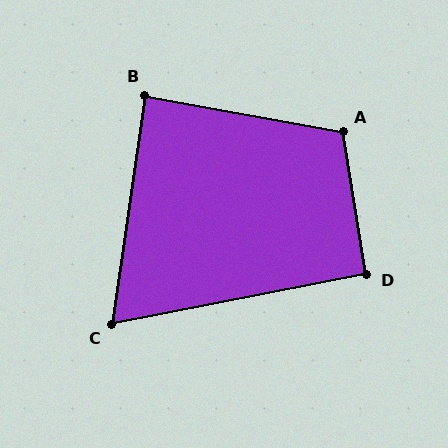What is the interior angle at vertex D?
Approximately 92 degrees (approximately right).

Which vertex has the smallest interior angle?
C, at approximately 71 degrees.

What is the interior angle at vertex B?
Approximately 88 degrees (approximately right).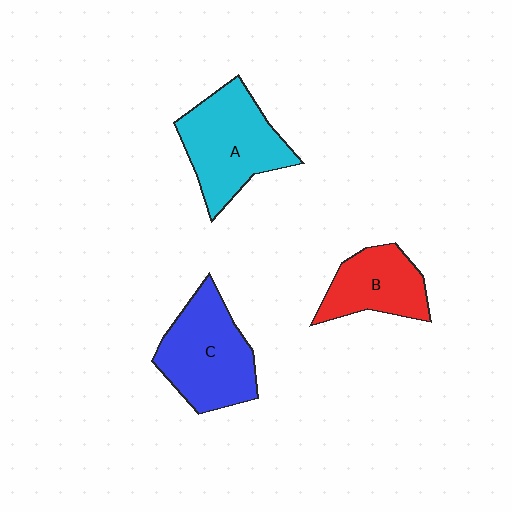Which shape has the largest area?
Shape A (cyan).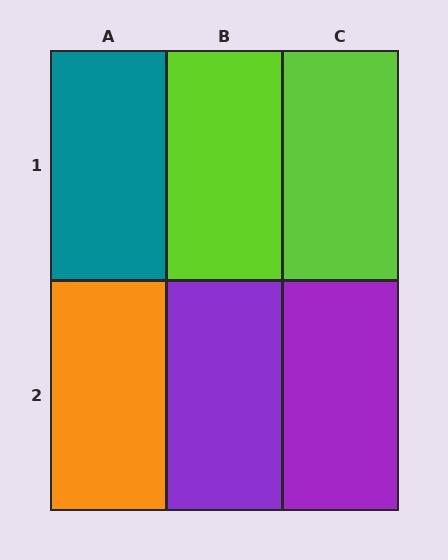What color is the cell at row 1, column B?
Lime.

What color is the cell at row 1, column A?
Teal.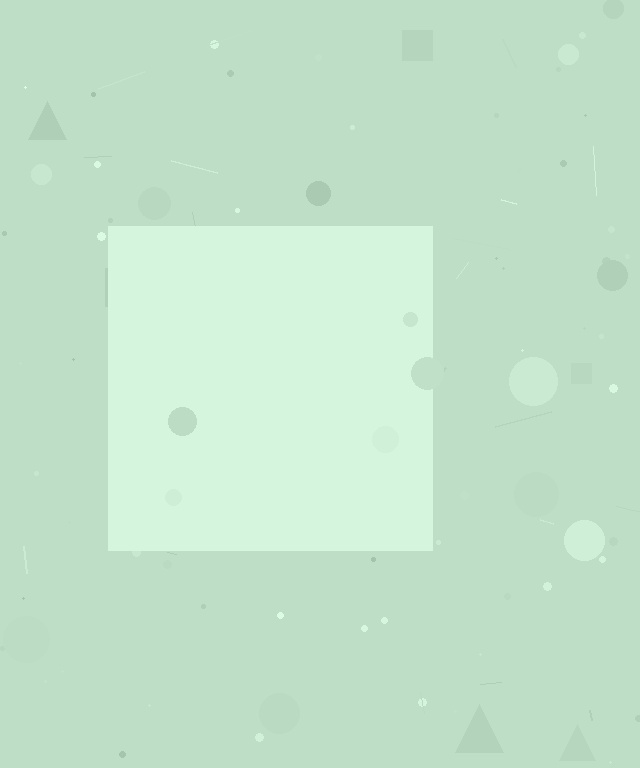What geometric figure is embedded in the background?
A square is embedded in the background.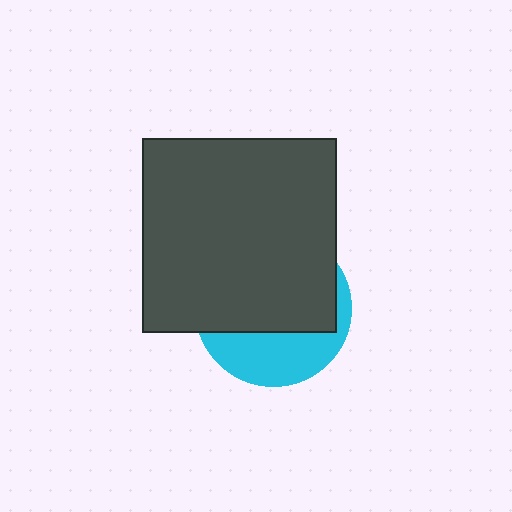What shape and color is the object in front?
The object in front is a dark gray square.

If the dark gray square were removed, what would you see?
You would see the complete cyan circle.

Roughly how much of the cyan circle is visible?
A small part of it is visible (roughly 34%).